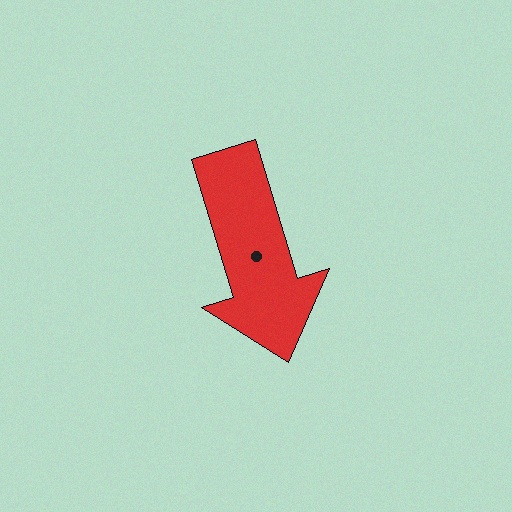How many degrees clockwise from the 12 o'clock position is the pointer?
Approximately 163 degrees.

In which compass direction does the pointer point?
South.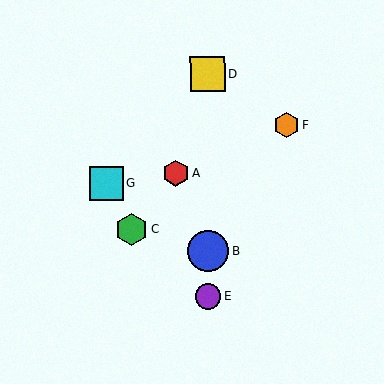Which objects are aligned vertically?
Objects B, D, E are aligned vertically.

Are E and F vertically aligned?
No, E is at x≈208 and F is at x≈286.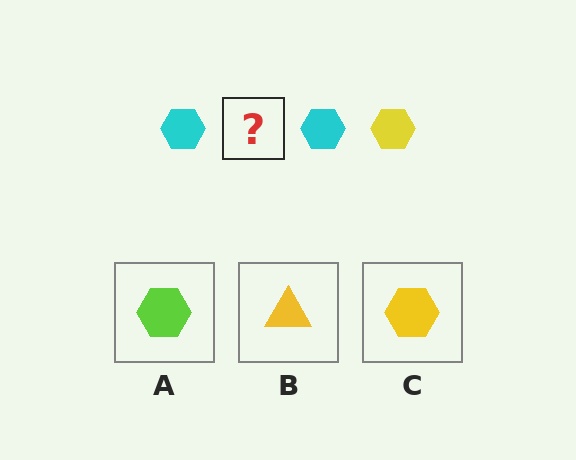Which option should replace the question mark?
Option C.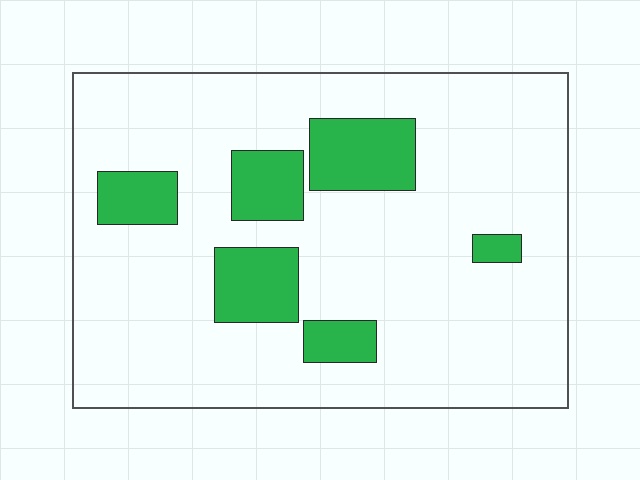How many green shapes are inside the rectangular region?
6.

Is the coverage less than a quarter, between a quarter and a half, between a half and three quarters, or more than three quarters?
Less than a quarter.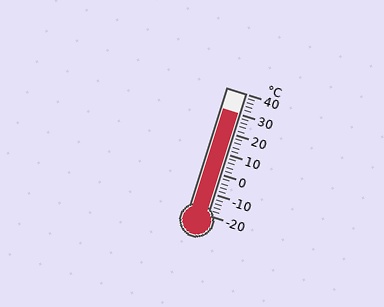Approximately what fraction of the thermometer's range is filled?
The thermometer is filled to approximately 85% of its range.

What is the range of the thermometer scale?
The thermometer scale ranges from -20°C to 40°C.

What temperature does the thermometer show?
The thermometer shows approximately 30°C.